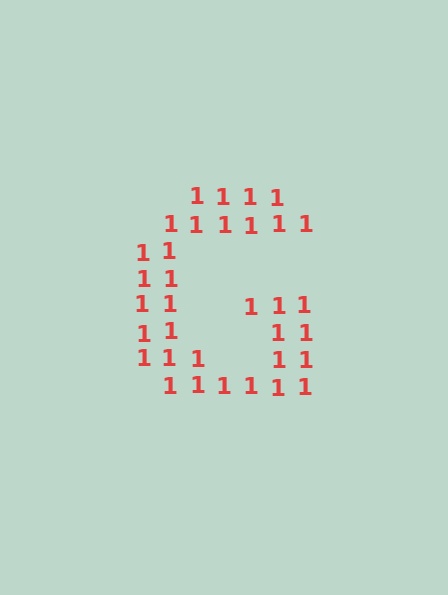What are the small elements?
The small elements are digit 1's.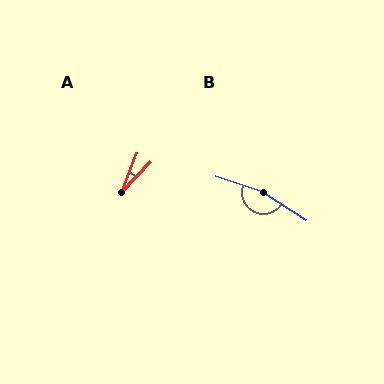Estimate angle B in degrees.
Approximately 166 degrees.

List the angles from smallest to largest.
A (23°), B (166°).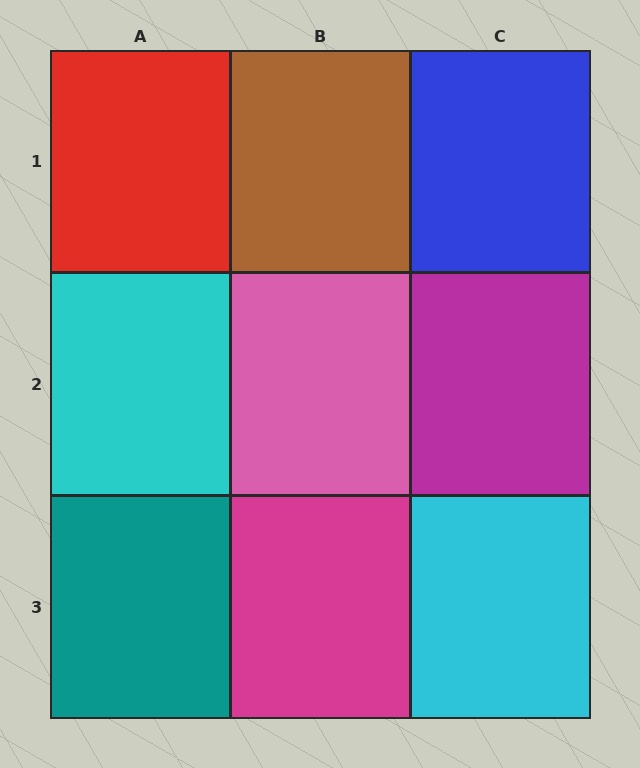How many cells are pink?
1 cell is pink.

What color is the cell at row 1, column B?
Brown.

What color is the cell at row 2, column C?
Magenta.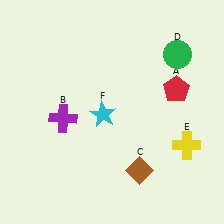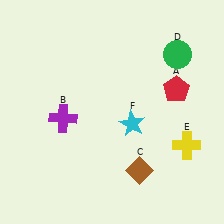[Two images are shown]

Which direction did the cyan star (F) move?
The cyan star (F) moved right.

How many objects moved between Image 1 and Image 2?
1 object moved between the two images.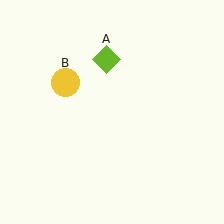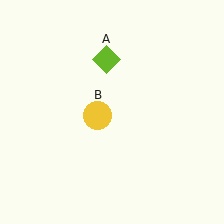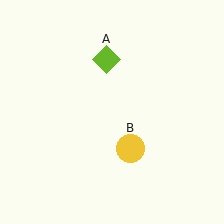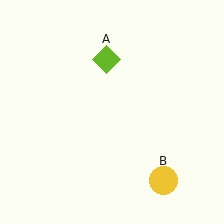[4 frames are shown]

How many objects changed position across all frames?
1 object changed position: yellow circle (object B).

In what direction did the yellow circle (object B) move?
The yellow circle (object B) moved down and to the right.